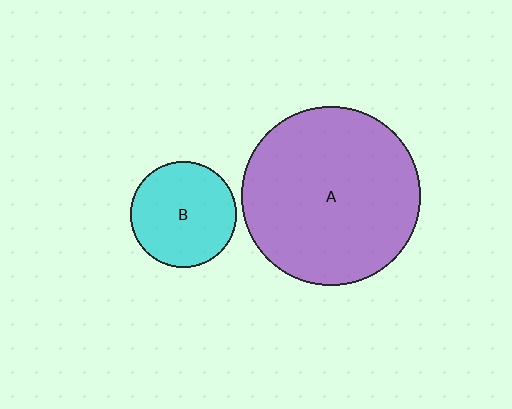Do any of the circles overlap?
No, none of the circles overlap.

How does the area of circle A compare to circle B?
Approximately 2.8 times.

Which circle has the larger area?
Circle A (purple).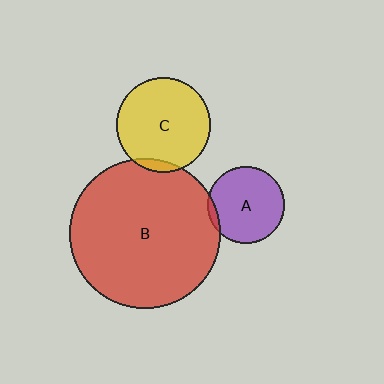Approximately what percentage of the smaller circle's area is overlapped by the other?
Approximately 5%.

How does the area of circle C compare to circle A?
Approximately 1.5 times.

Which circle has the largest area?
Circle B (red).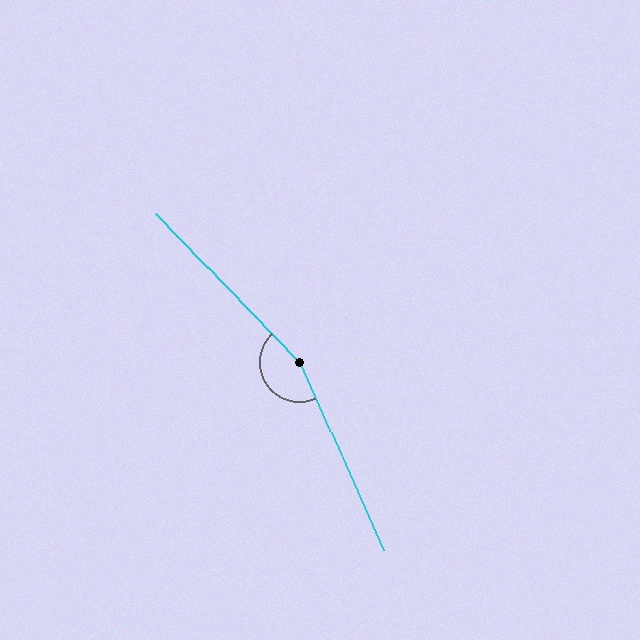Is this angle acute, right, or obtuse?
It is obtuse.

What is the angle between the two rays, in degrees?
Approximately 160 degrees.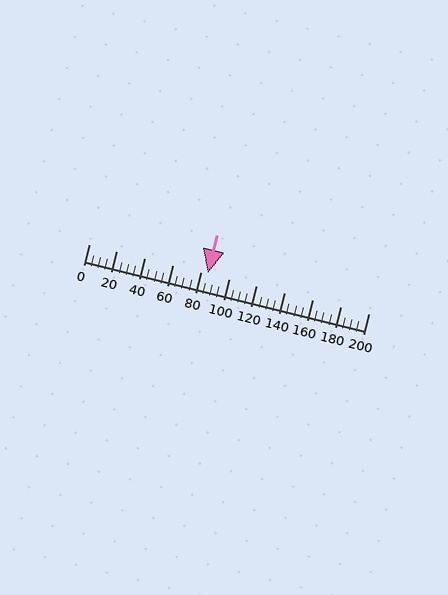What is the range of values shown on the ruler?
The ruler shows values from 0 to 200.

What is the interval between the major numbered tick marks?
The major tick marks are spaced 20 units apart.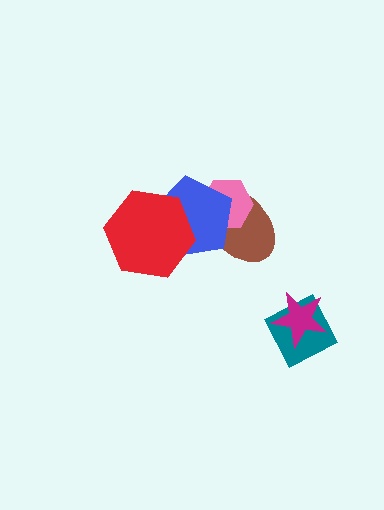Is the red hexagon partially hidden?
No, no other shape covers it.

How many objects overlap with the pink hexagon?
2 objects overlap with the pink hexagon.